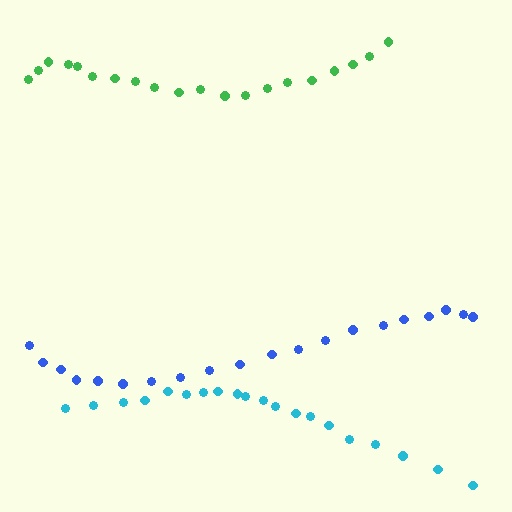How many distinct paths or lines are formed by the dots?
There are 3 distinct paths.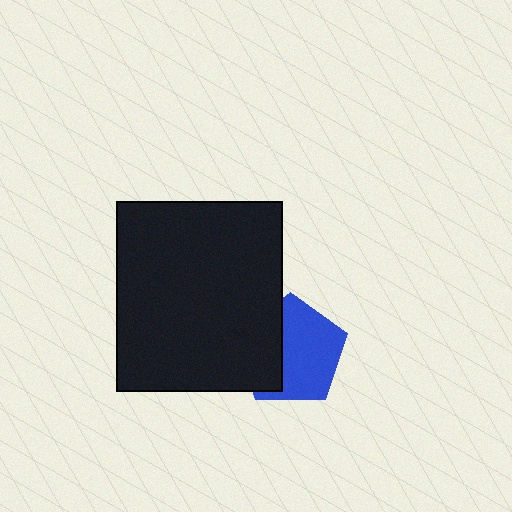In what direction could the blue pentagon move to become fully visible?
The blue pentagon could move right. That would shift it out from behind the black rectangle entirely.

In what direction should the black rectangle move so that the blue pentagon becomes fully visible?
The black rectangle should move left. That is the shortest direction to clear the overlap and leave the blue pentagon fully visible.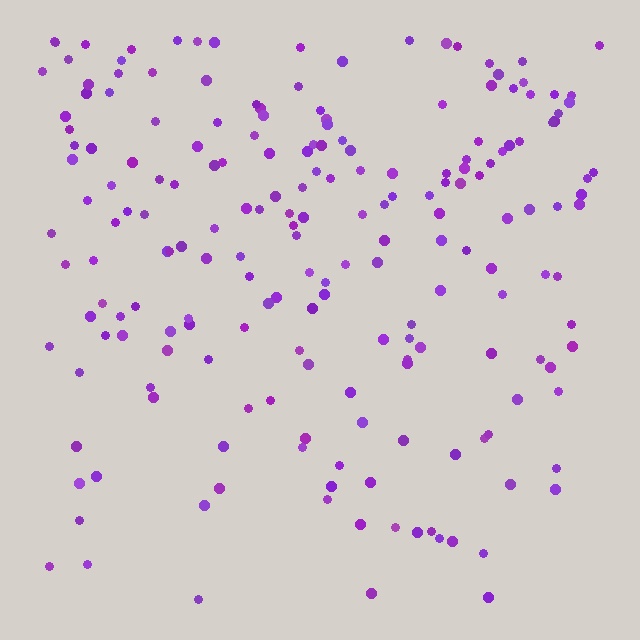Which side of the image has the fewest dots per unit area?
The bottom.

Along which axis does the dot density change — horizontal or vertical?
Vertical.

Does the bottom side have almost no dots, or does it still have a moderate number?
Still a moderate number, just noticeably fewer than the top.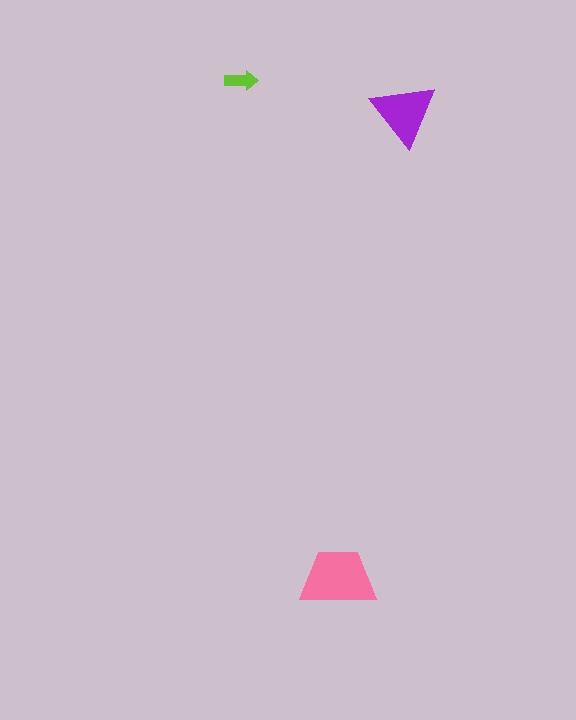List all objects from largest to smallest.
The pink trapezoid, the purple triangle, the lime arrow.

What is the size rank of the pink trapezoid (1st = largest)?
1st.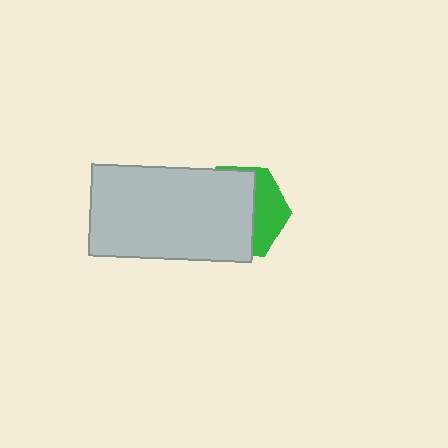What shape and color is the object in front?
The object in front is a light gray rectangle.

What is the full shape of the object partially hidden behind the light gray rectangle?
The partially hidden object is a green hexagon.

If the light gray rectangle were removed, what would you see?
You would see the complete green hexagon.